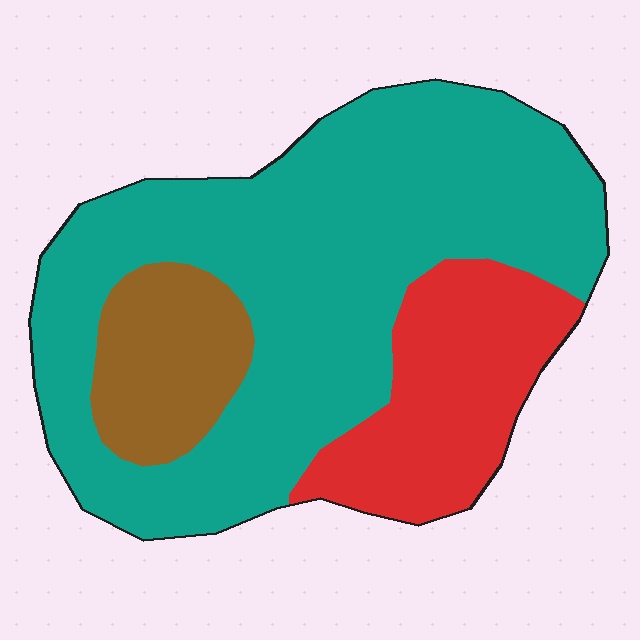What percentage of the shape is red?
Red takes up between a sixth and a third of the shape.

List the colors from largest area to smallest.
From largest to smallest: teal, red, brown.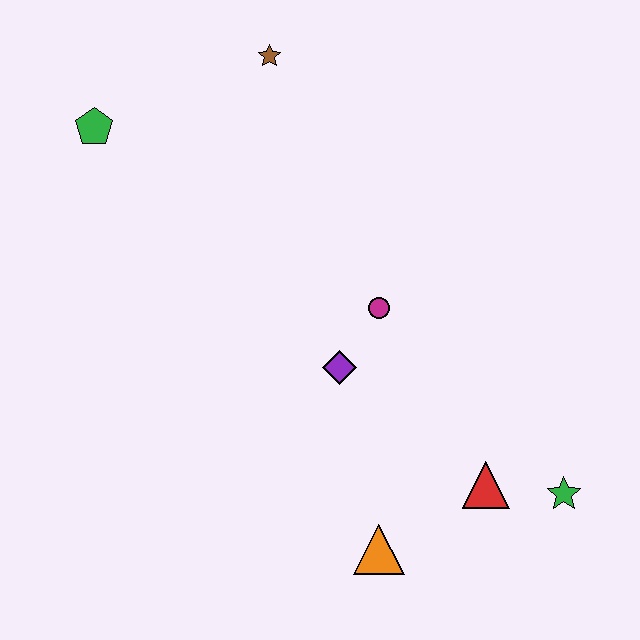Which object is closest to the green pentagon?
The brown star is closest to the green pentagon.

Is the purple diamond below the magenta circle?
Yes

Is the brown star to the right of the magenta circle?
No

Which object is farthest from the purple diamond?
The green pentagon is farthest from the purple diamond.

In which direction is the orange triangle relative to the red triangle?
The orange triangle is to the left of the red triangle.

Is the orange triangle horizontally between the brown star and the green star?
Yes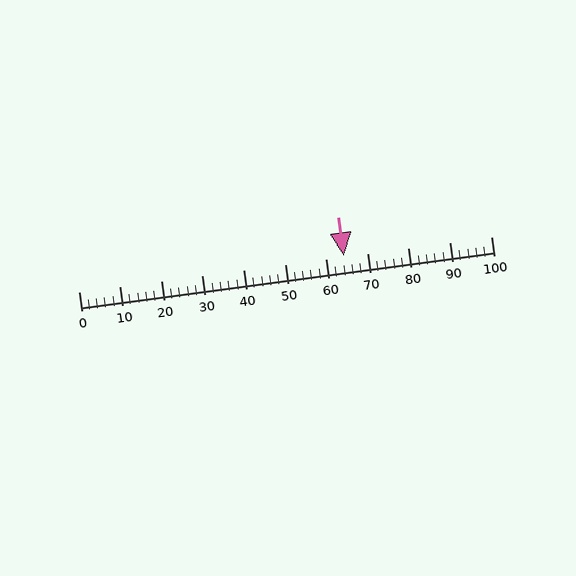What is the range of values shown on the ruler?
The ruler shows values from 0 to 100.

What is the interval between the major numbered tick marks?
The major tick marks are spaced 10 units apart.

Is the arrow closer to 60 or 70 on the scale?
The arrow is closer to 60.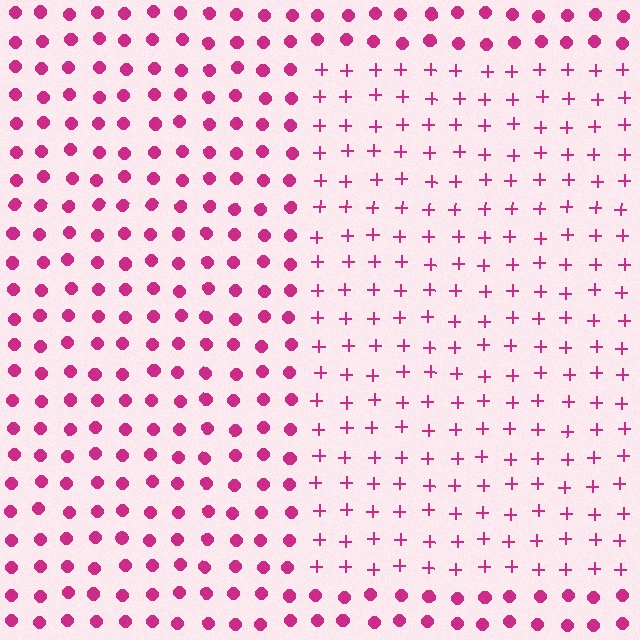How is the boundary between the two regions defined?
The boundary is defined by a change in element shape: plus signs inside vs. circles outside. All elements share the same color and spacing.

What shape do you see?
I see a rectangle.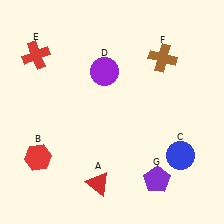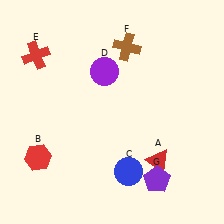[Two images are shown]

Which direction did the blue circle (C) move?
The blue circle (C) moved left.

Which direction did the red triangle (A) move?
The red triangle (A) moved right.